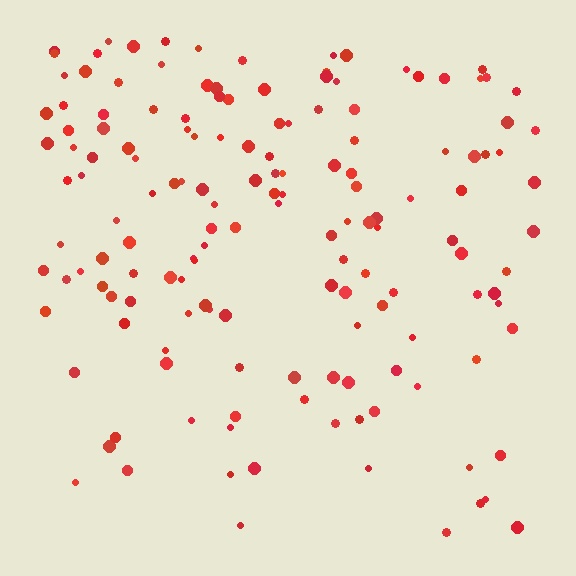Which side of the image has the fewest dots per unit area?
The bottom.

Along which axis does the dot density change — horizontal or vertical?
Vertical.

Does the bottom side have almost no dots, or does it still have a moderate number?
Still a moderate number, just noticeably fewer than the top.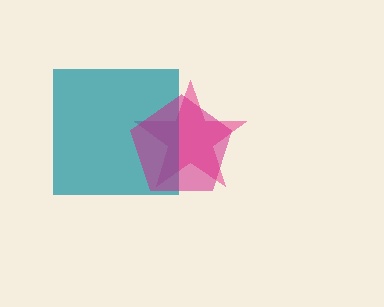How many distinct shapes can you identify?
There are 3 distinct shapes: a pink star, a teal square, a magenta pentagon.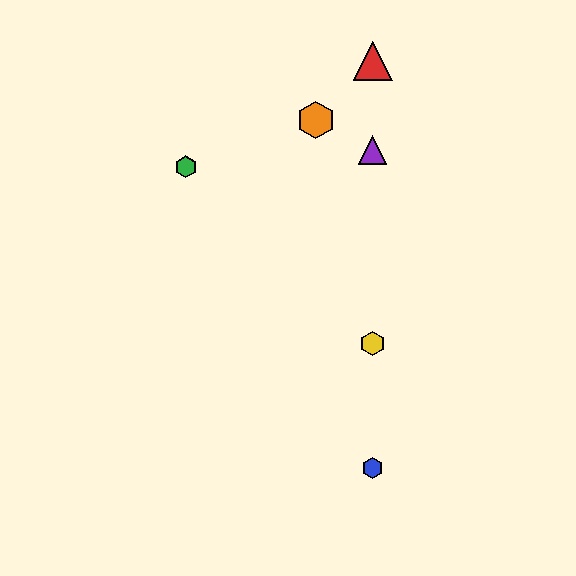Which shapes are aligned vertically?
The red triangle, the blue hexagon, the yellow hexagon, the purple triangle are aligned vertically.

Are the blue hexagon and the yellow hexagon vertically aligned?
Yes, both are at x≈373.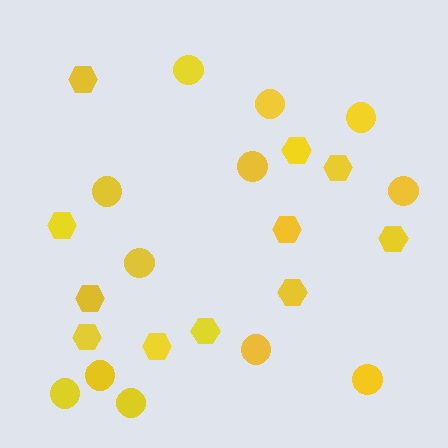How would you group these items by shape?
There are 2 groups: one group of hexagons (11) and one group of circles (12).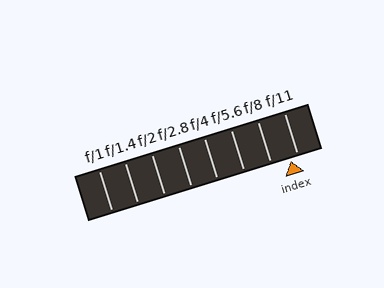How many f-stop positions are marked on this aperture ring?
There are 8 f-stop positions marked.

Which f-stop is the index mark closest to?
The index mark is closest to f/11.